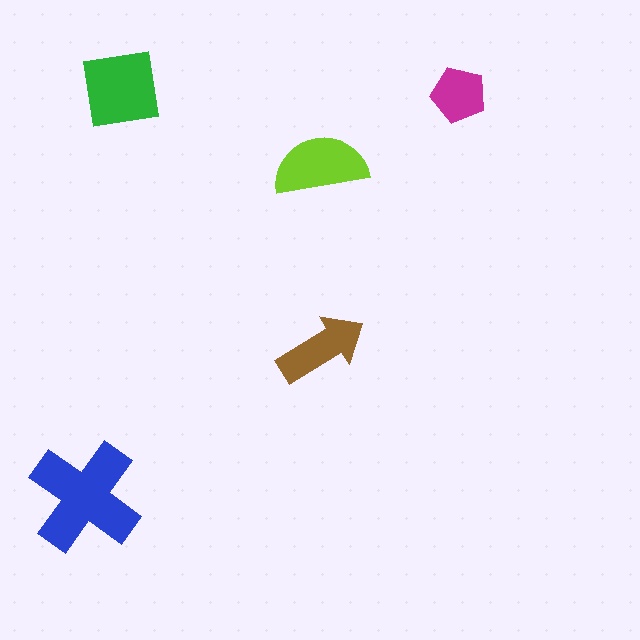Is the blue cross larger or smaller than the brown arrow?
Larger.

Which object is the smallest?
The magenta pentagon.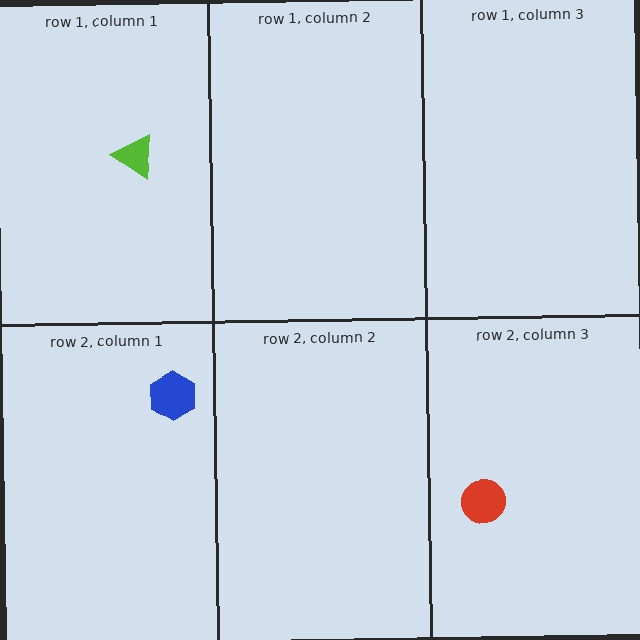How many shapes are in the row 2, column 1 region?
1.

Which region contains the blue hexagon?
The row 2, column 1 region.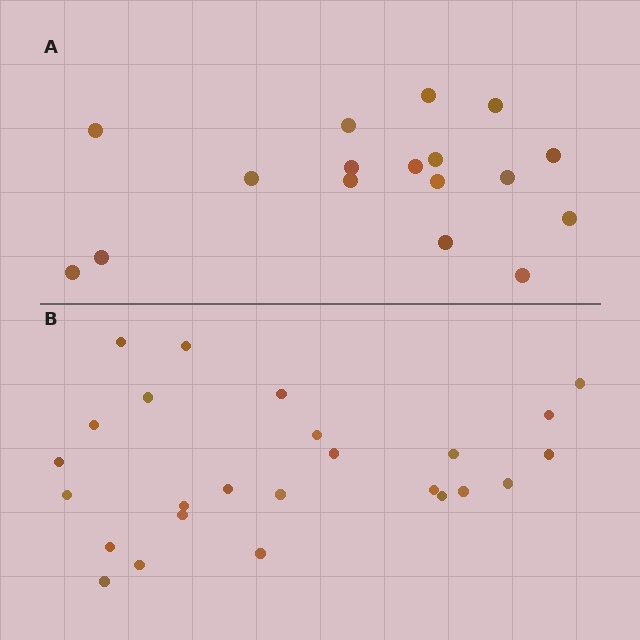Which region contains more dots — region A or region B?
Region B (the bottom region) has more dots.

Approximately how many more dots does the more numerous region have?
Region B has roughly 8 or so more dots than region A.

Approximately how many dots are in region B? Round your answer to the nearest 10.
About 20 dots. (The exact count is 25, which rounds to 20.)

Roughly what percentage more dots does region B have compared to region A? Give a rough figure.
About 45% more.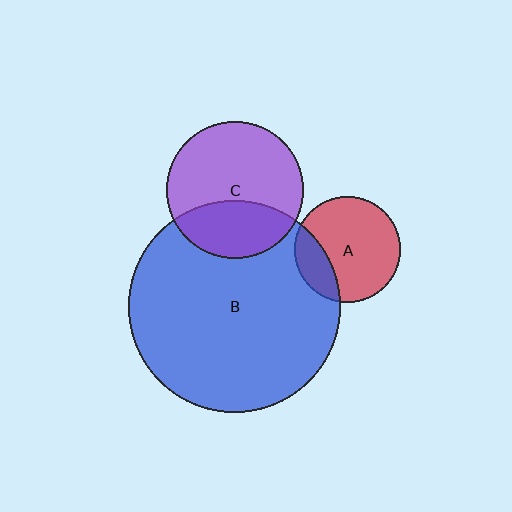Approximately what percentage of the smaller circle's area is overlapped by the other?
Approximately 35%.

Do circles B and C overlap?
Yes.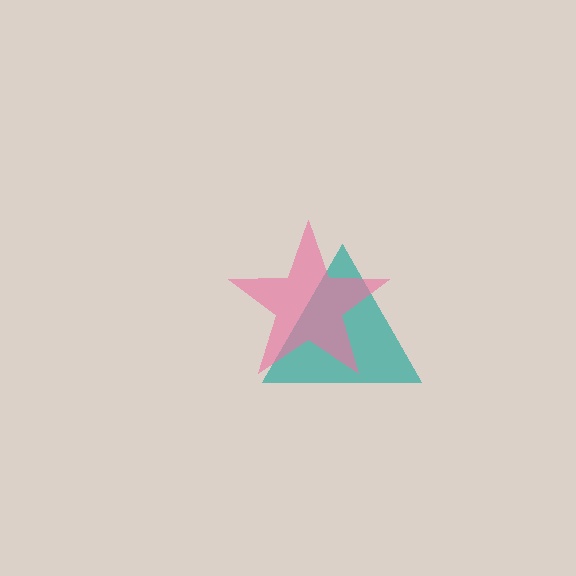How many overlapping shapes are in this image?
There are 2 overlapping shapes in the image.